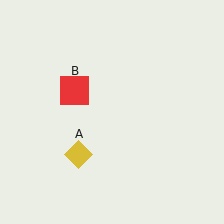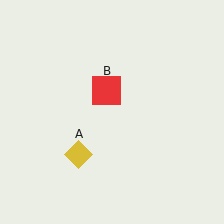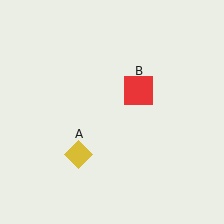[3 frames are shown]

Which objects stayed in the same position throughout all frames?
Yellow diamond (object A) remained stationary.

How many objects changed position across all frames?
1 object changed position: red square (object B).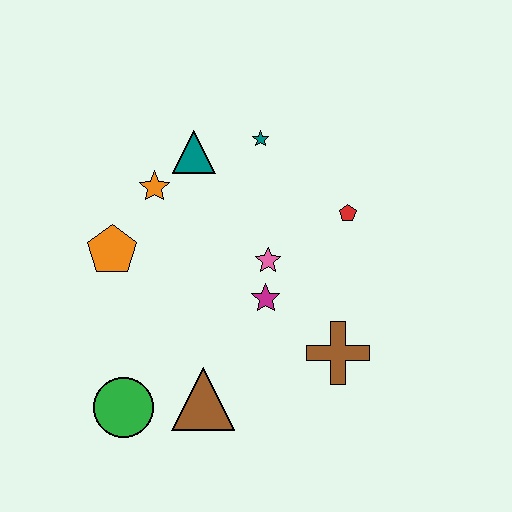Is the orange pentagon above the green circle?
Yes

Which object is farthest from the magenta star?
The green circle is farthest from the magenta star.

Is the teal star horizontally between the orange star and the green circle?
No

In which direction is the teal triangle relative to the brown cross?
The teal triangle is above the brown cross.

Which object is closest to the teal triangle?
The orange star is closest to the teal triangle.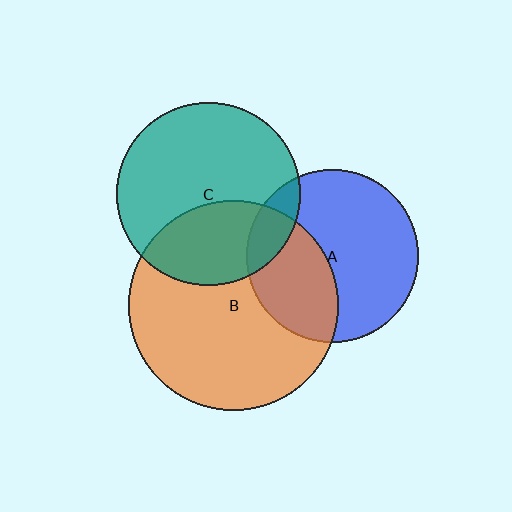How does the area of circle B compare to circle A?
Approximately 1.5 times.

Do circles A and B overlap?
Yes.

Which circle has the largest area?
Circle B (orange).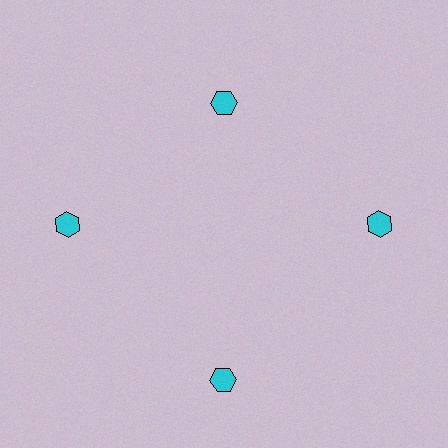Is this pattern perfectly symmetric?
No. The 4 cyan hexagons are arranged in a ring, but one element near the 12 o'clock position is pulled inward toward the center, breaking the 4-fold rotational symmetry.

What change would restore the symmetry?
The symmetry would be restored by moving it outward, back onto the ring so that all 4 hexagons sit at equal angles and equal distance from the center.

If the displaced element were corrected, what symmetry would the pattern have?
It would have 4-fold rotational symmetry — the pattern would map onto itself every 90 degrees.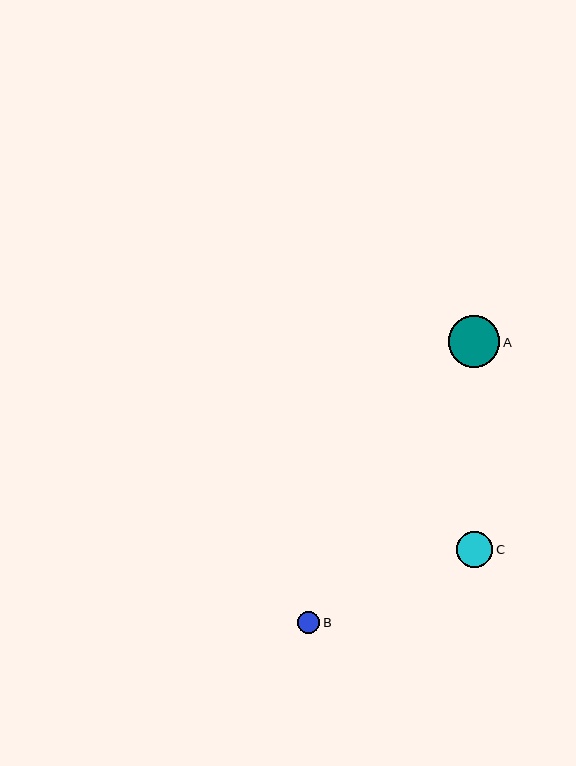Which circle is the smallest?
Circle B is the smallest with a size of approximately 22 pixels.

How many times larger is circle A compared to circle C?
Circle A is approximately 1.4 times the size of circle C.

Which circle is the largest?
Circle A is the largest with a size of approximately 52 pixels.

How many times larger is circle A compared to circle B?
Circle A is approximately 2.3 times the size of circle B.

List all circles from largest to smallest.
From largest to smallest: A, C, B.